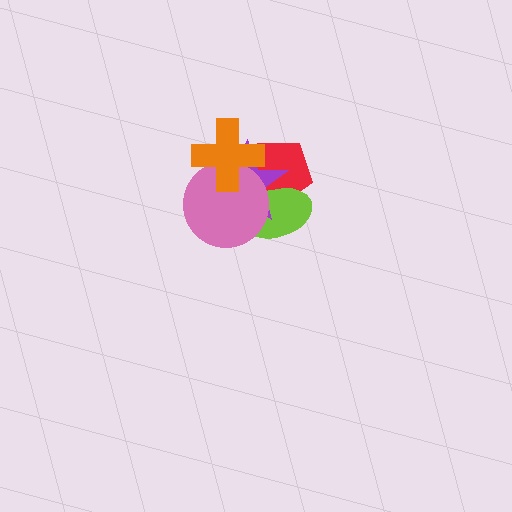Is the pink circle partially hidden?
Yes, it is partially covered by another shape.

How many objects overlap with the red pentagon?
4 objects overlap with the red pentagon.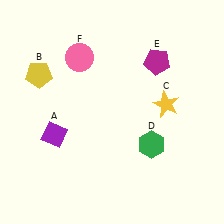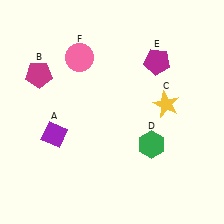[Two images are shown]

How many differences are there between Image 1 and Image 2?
There is 1 difference between the two images.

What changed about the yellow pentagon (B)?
In Image 1, B is yellow. In Image 2, it changed to magenta.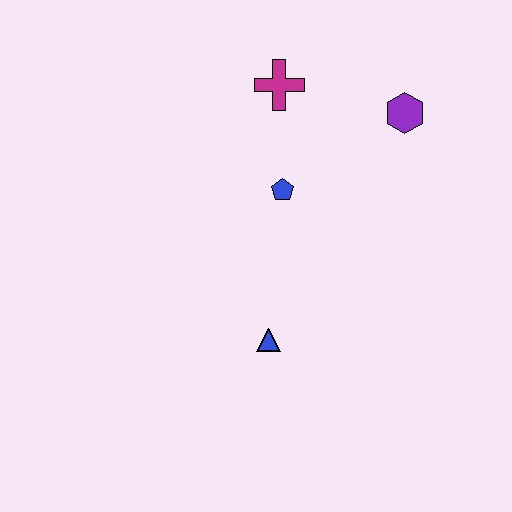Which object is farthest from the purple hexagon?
The blue triangle is farthest from the purple hexagon.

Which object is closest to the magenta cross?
The blue pentagon is closest to the magenta cross.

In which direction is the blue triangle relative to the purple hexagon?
The blue triangle is below the purple hexagon.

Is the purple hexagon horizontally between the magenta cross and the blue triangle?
No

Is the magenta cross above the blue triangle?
Yes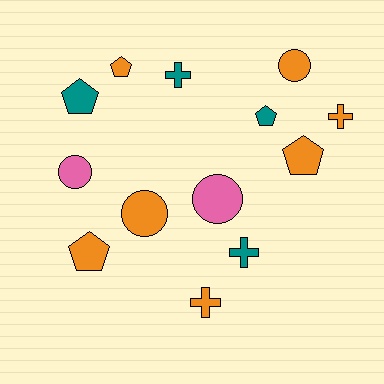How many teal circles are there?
There are no teal circles.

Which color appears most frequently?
Orange, with 7 objects.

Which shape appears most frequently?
Pentagon, with 5 objects.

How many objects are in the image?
There are 13 objects.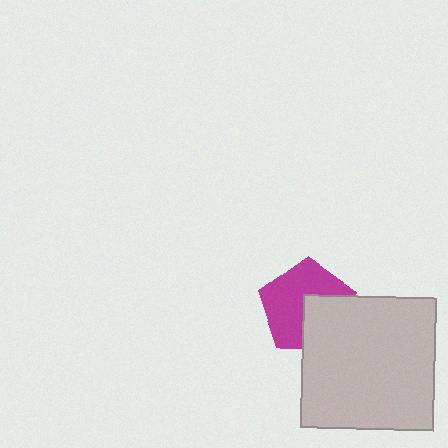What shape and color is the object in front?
The object in front is a light gray square.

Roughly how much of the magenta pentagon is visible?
About half of it is visible (roughly 62%).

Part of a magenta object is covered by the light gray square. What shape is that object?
It is a pentagon.